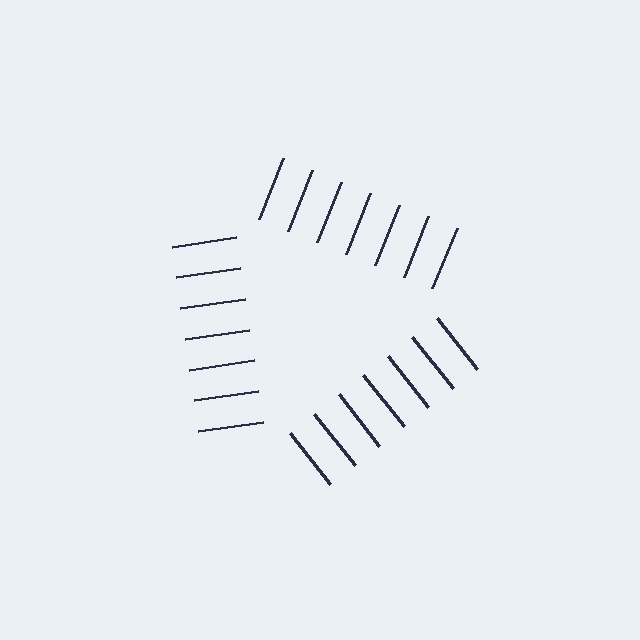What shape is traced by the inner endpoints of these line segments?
An illusory triangle — the line segments terminate on its edges but no continuous stroke is drawn.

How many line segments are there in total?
21 — 7 along each of the 3 edges.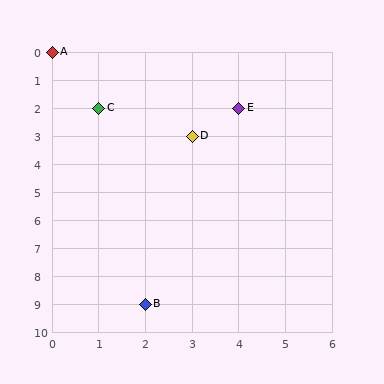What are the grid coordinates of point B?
Point B is at grid coordinates (2, 9).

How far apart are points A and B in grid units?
Points A and B are 2 columns and 9 rows apart (about 9.2 grid units diagonally).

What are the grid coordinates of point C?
Point C is at grid coordinates (1, 2).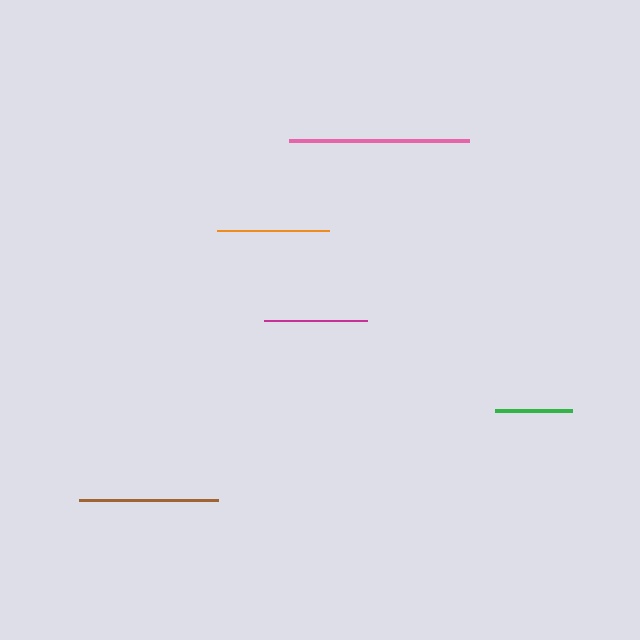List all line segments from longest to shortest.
From longest to shortest: pink, brown, orange, magenta, green.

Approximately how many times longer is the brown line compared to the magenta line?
The brown line is approximately 1.3 times the length of the magenta line.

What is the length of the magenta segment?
The magenta segment is approximately 103 pixels long.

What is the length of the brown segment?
The brown segment is approximately 139 pixels long.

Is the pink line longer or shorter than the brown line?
The pink line is longer than the brown line.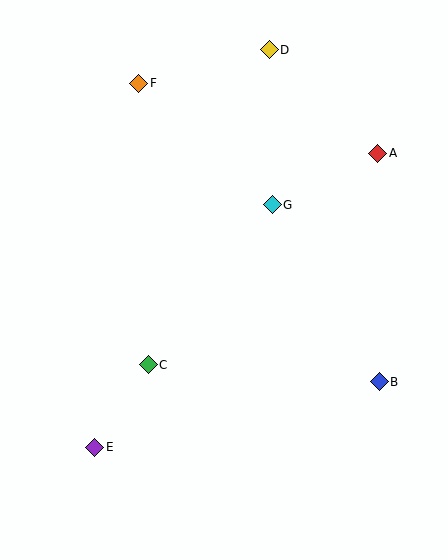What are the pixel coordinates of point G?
Point G is at (272, 205).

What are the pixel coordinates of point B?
Point B is at (379, 382).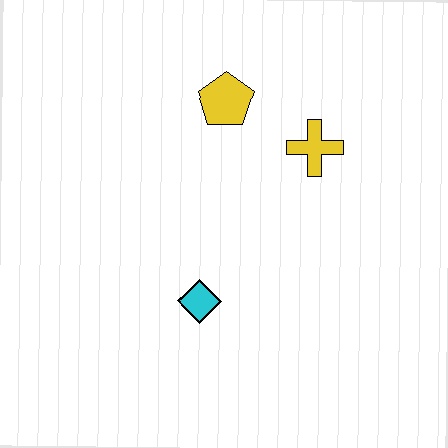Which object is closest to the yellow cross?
The yellow pentagon is closest to the yellow cross.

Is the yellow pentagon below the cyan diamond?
No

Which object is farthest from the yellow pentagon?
The cyan diamond is farthest from the yellow pentagon.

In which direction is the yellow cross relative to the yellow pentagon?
The yellow cross is to the right of the yellow pentagon.